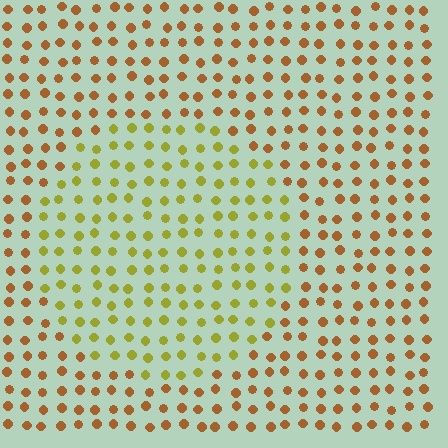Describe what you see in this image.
The image is filled with small brown elements in a uniform arrangement. A circle-shaped region is visible where the elements are tinted to a slightly different hue, forming a subtle color boundary.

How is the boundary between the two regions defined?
The boundary is defined purely by a slight shift in hue (about 40 degrees). Spacing, size, and orientation are identical on both sides.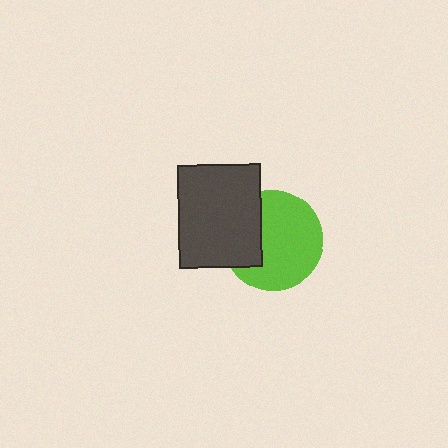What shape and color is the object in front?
The object in front is a dark gray rectangle.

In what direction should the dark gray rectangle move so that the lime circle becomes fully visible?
The dark gray rectangle should move left. That is the shortest direction to clear the overlap and leave the lime circle fully visible.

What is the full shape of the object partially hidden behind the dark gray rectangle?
The partially hidden object is a lime circle.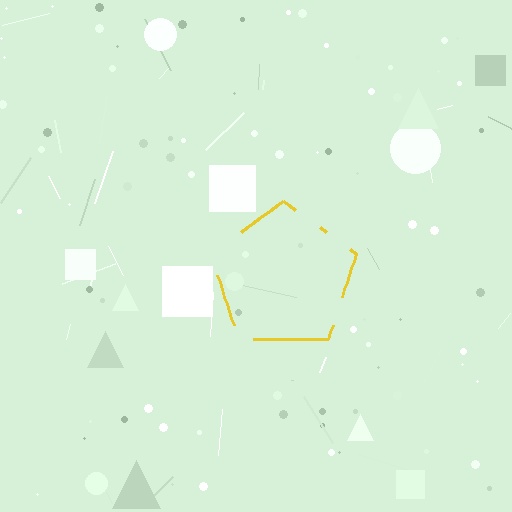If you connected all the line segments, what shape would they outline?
They would outline a pentagon.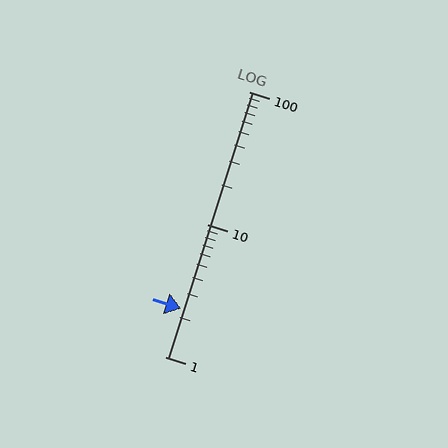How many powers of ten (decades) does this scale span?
The scale spans 2 decades, from 1 to 100.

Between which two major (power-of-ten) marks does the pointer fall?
The pointer is between 1 and 10.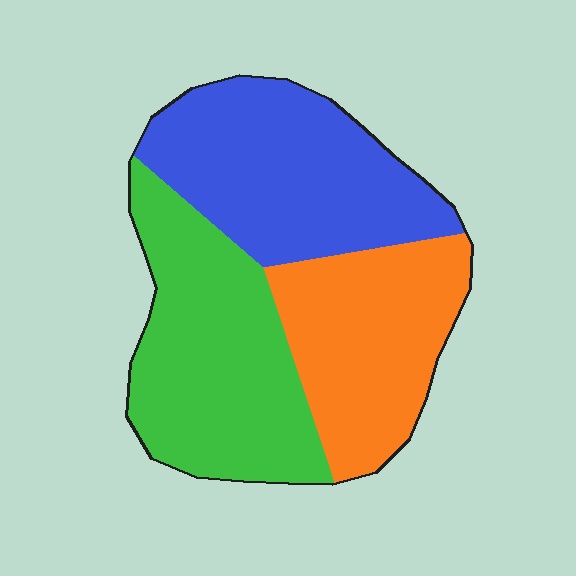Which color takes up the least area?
Orange, at roughly 30%.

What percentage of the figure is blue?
Blue covers around 35% of the figure.